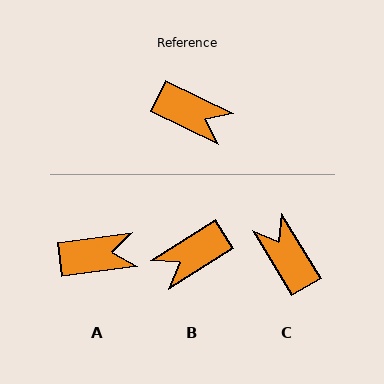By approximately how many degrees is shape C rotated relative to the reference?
Approximately 147 degrees counter-clockwise.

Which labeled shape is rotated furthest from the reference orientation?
C, about 147 degrees away.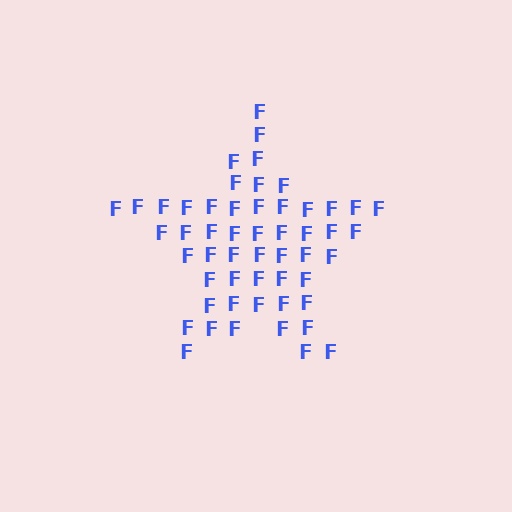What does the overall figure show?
The overall figure shows a star.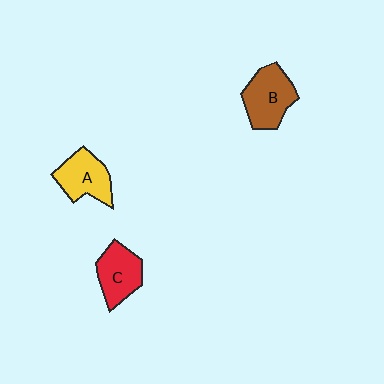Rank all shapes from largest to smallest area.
From largest to smallest: B (brown), A (yellow), C (red).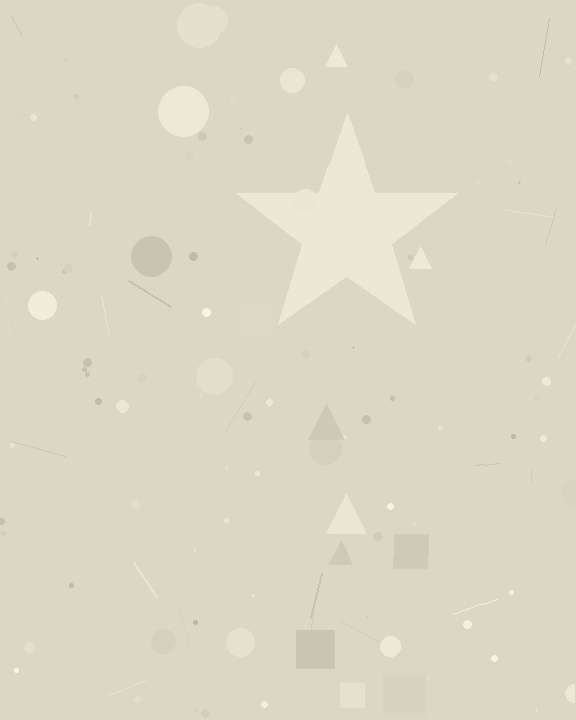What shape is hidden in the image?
A star is hidden in the image.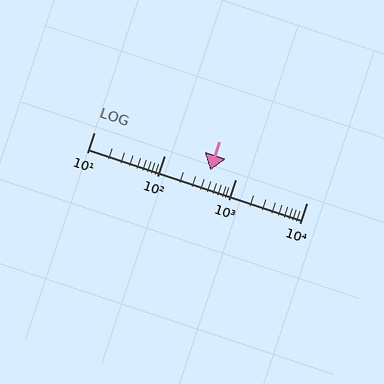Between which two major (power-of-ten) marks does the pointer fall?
The pointer is between 100 and 1000.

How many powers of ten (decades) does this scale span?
The scale spans 3 decades, from 10 to 10000.